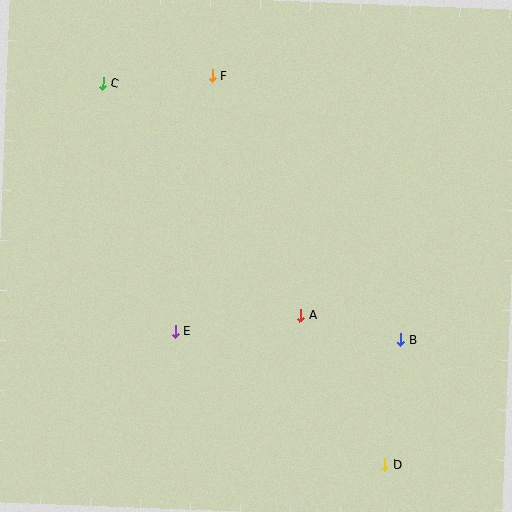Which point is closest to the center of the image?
Point A at (301, 315) is closest to the center.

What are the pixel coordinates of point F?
Point F is at (212, 76).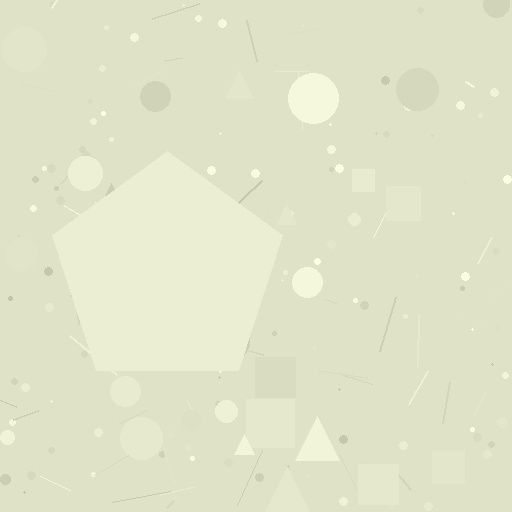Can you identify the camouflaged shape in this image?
The camouflaged shape is a pentagon.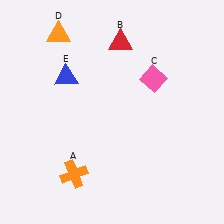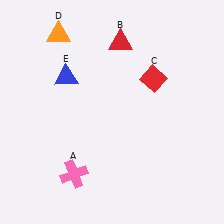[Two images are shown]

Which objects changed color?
A changed from orange to pink. C changed from pink to red.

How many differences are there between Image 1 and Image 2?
There are 2 differences between the two images.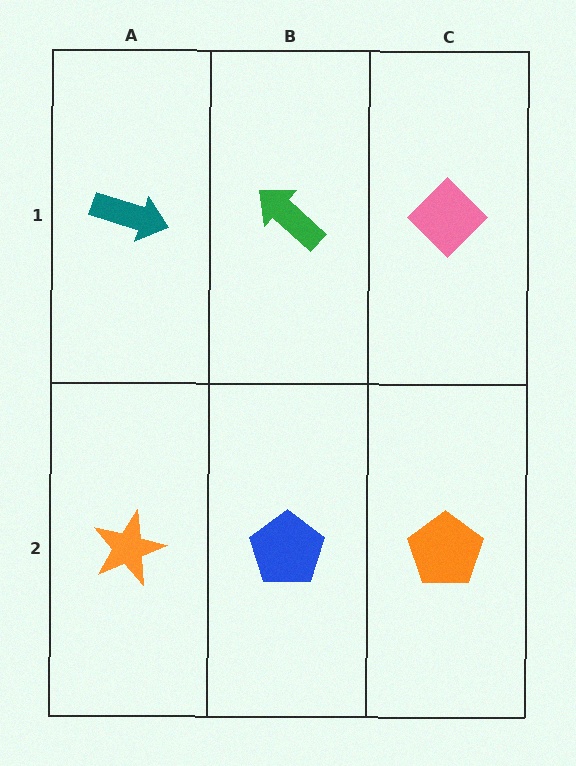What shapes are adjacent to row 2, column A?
A teal arrow (row 1, column A), a blue pentagon (row 2, column B).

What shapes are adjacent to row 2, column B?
A green arrow (row 1, column B), an orange star (row 2, column A), an orange pentagon (row 2, column C).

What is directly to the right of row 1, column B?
A pink diamond.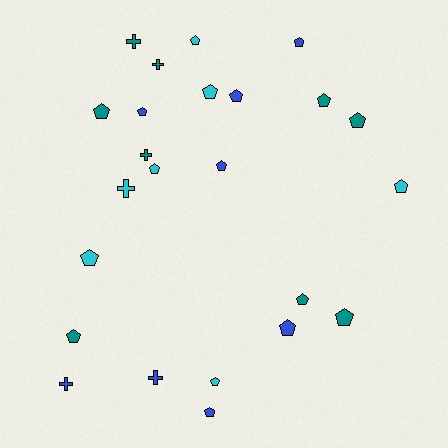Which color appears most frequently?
Teal, with 9 objects.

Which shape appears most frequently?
Pentagon, with 18 objects.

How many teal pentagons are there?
There are 6 teal pentagons.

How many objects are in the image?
There are 24 objects.